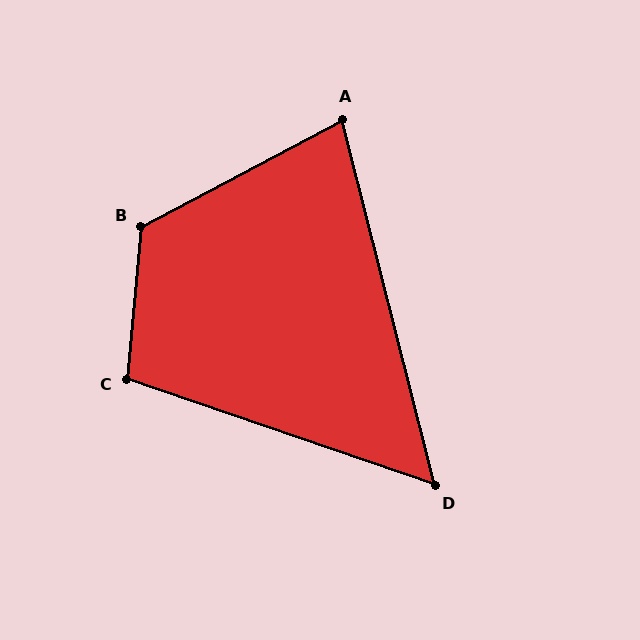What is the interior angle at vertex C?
Approximately 104 degrees (obtuse).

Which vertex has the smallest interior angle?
D, at approximately 57 degrees.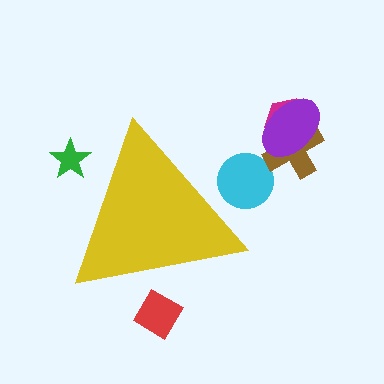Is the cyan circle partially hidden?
Yes, the cyan circle is partially hidden behind the yellow triangle.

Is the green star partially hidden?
Yes, the green star is partially hidden behind the yellow triangle.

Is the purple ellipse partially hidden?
No, the purple ellipse is fully visible.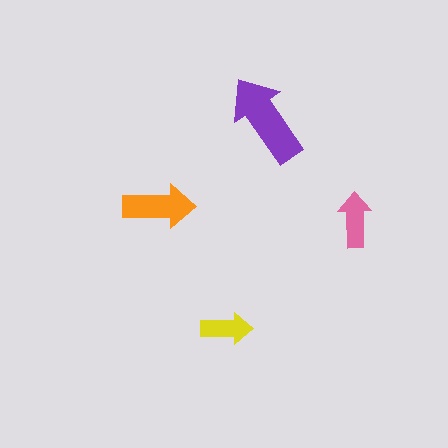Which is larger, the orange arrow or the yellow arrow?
The orange one.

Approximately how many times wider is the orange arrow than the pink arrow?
About 1.5 times wider.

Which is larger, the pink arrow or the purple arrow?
The purple one.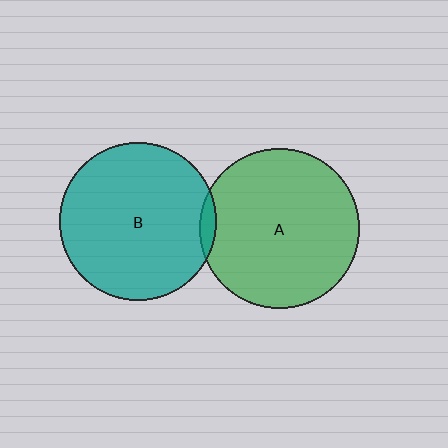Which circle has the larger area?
Circle A (green).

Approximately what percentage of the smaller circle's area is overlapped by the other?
Approximately 5%.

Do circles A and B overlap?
Yes.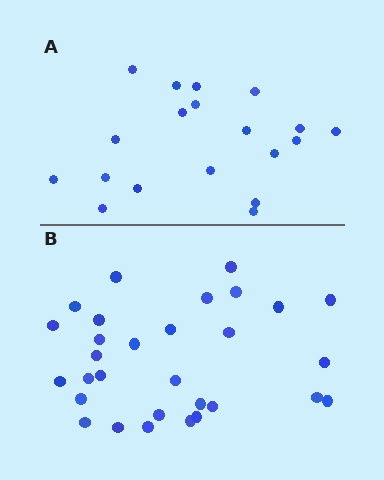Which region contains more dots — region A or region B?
Region B (the bottom region) has more dots.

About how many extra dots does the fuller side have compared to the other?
Region B has roughly 12 or so more dots than region A.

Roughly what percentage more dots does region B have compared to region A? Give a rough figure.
About 60% more.